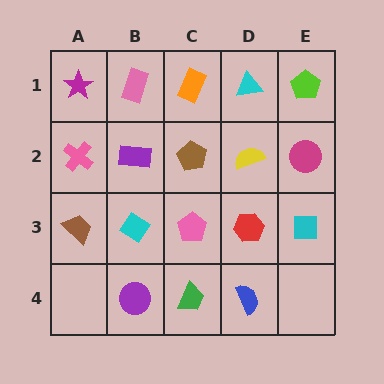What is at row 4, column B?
A purple circle.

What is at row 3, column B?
A cyan diamond.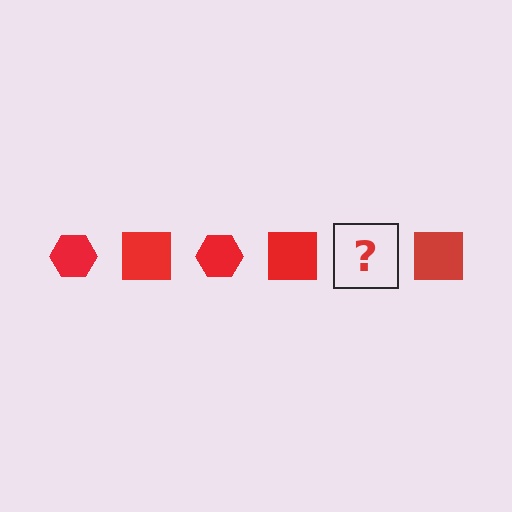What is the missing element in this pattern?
The missing element is a red hexagon.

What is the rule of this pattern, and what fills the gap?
The rule is that the pattern cycles through hexagon, square shapes in red. The gap should be filled with a red hexagon.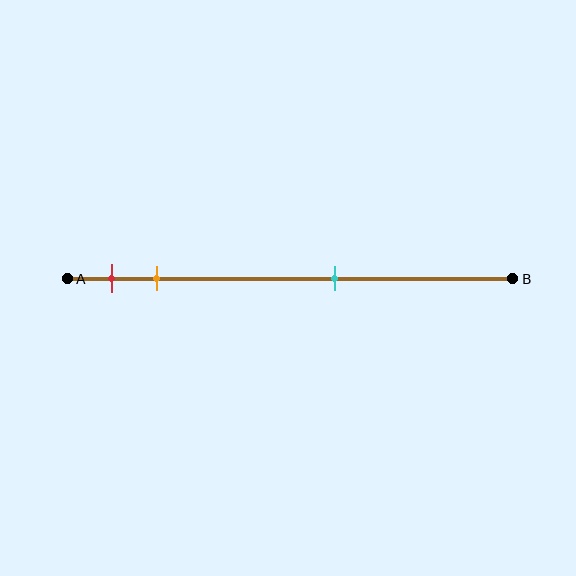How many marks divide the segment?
There are 3 marks dividing the segment.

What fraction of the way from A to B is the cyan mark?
The cyan mark is approximately 60% (0.6) of the way from A to B.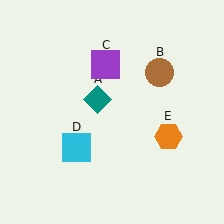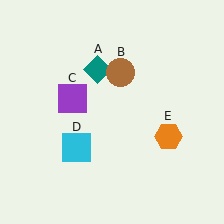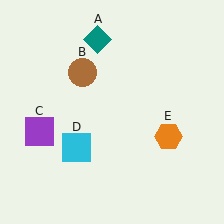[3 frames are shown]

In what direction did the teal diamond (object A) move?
The teal diamond (object A) moved up.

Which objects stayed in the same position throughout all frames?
Cyan square (object D) and orange hexagon (object E) remained stationary.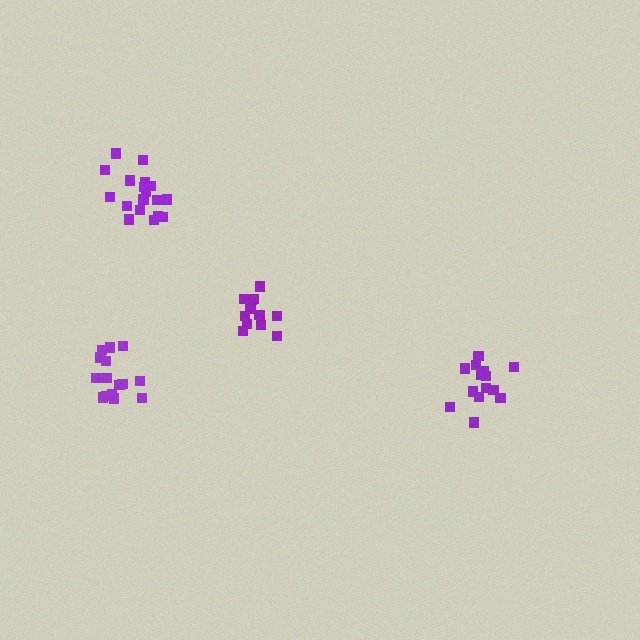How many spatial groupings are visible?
There are 4 spatial groupings.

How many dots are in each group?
Group 1: 16 dots, Group 2: 13 dots, Group 3: 18 dots, Group 4: 15 dots (62 total).